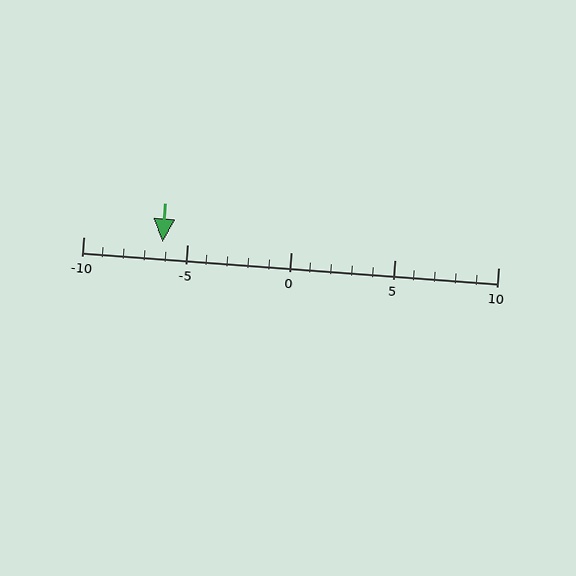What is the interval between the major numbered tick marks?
The major tick marks are spaced 5 units apart.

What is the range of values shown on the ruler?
The ruler shows values from -10 to 10.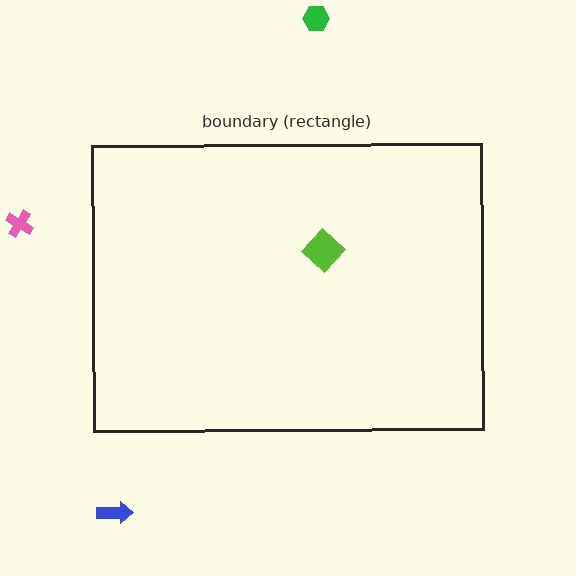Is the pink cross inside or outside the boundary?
Outside.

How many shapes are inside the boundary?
1 inside, 3 outside.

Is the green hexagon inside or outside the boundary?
Outside.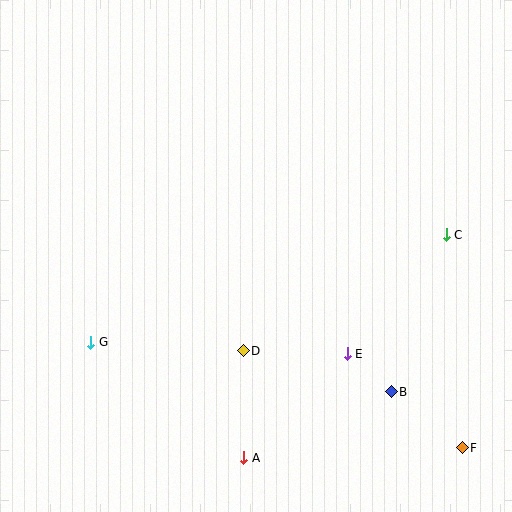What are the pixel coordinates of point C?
Point C is at (446, 235).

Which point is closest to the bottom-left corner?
Point G is closest to the bottom-left corner.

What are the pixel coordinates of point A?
Point A is at (244, 458).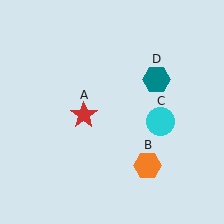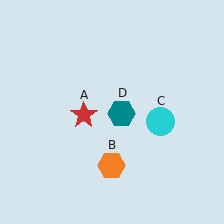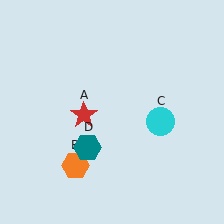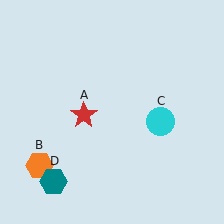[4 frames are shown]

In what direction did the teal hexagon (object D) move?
The teal hexagon (object D) moved down and to the left.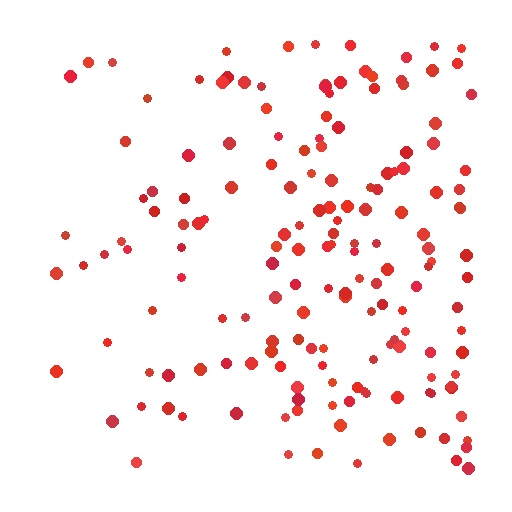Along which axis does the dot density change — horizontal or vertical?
Horizontal.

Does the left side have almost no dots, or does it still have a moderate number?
Still a moderate number, just noticeably fewer than the right.